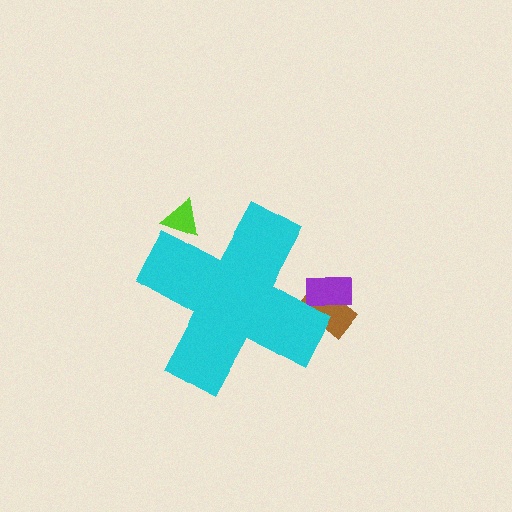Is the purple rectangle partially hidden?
Yes, the purple rectangle is partially hidden behind the cyan cross.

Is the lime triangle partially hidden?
Yes, the lime triangle is partially hidden behind the cyan cross.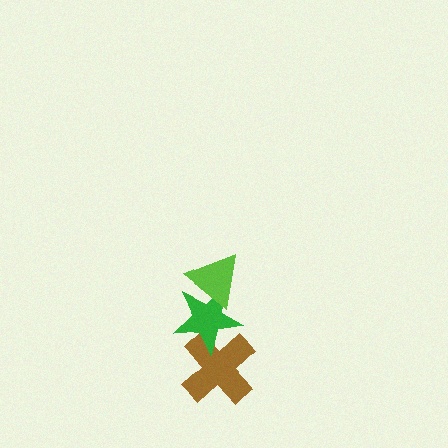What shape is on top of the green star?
The lime triangle is on top of the green star.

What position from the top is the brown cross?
The brown cross is 3rd from the top.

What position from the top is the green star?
The green star is 2nd from the top.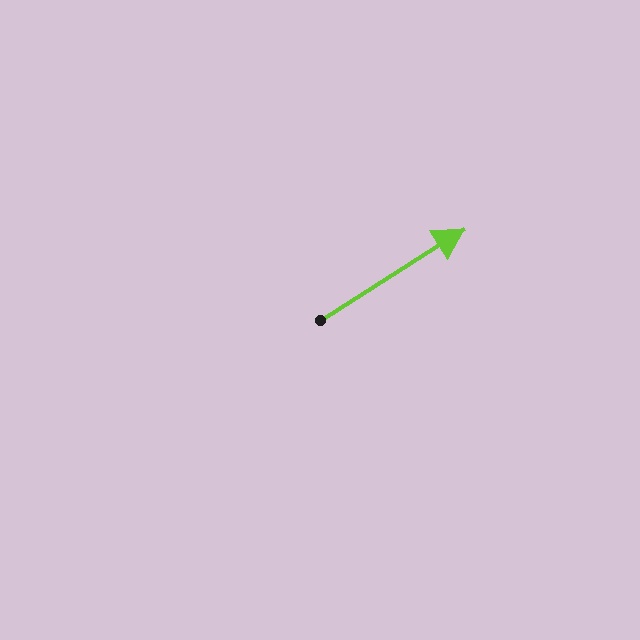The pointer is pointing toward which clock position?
Roughly 2 o'clock.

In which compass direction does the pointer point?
Northeast.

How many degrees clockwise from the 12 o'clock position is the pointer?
Approximately 58 degrees.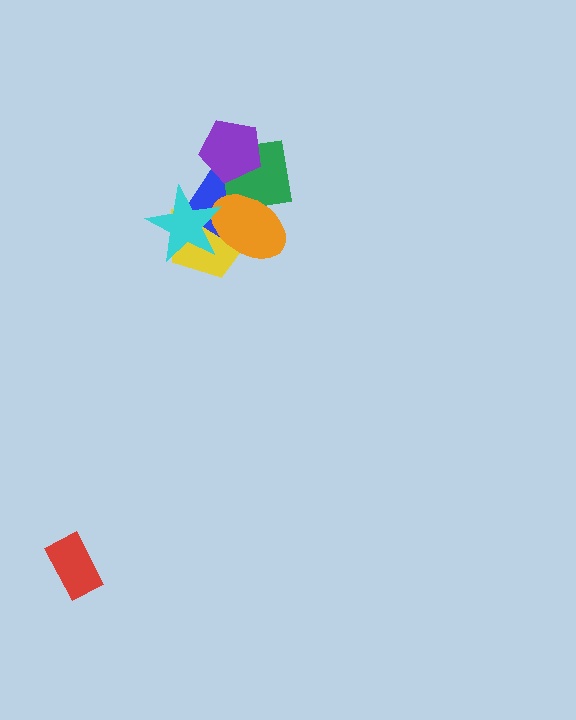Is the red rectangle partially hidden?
No, no other shape covers it.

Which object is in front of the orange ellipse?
The cyan star is in front of the orange ellipse.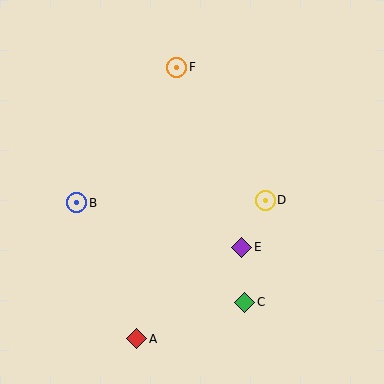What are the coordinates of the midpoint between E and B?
The midpoint between E and B is at (159, 225).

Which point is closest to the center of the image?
Point D at (265, 200) is closest to the center.